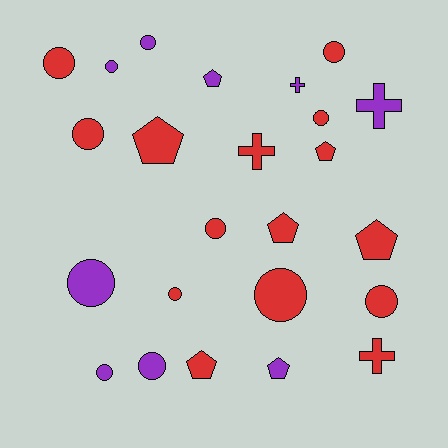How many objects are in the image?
There are 24 objects.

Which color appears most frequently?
Red, with 15 objects.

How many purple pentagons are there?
There are 2 purple pentagons.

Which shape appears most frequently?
Circle, with 13 objects.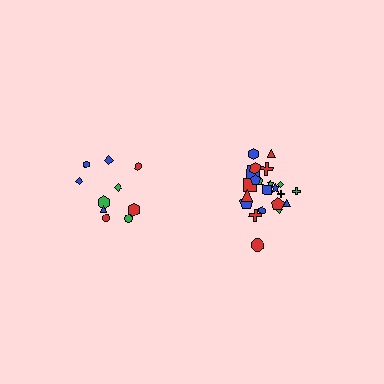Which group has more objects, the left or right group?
The right group.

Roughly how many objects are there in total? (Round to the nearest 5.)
Roughly 30 objects in total.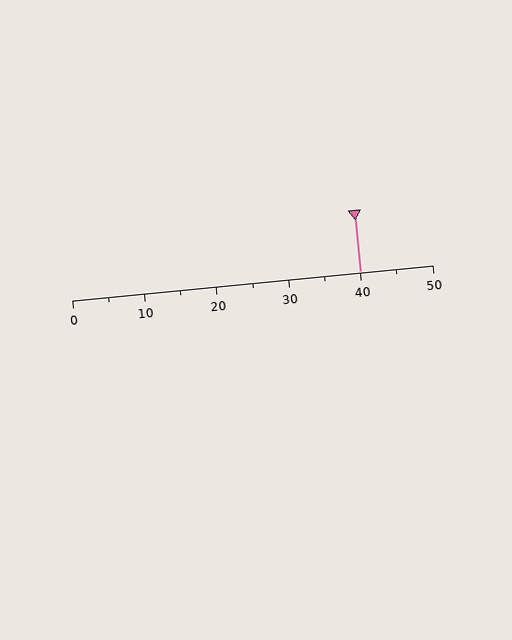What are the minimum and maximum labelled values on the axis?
The axis runs from 0 to 50.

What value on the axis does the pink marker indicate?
The marker indicates approximately 40.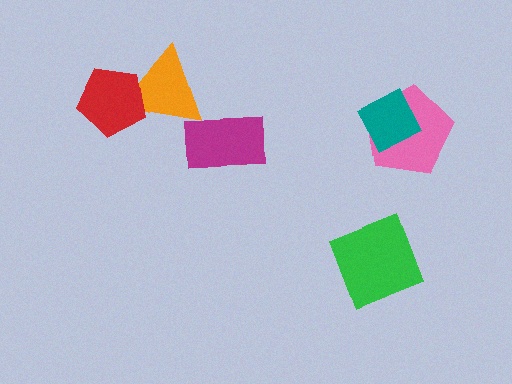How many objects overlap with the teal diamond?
1 object overlaps with the teal diamond.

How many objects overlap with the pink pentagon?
1 object overlaps with the pink pentagon.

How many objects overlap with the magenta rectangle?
0 objects overlap with the magenta rectangle.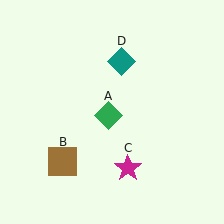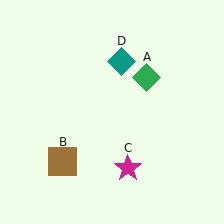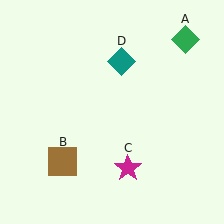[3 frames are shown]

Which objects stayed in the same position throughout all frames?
Brown square (object B) and magenta star (object C) and teal diamond (object D) remained stationary.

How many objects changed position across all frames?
1 object changed position: green diamond (object A).